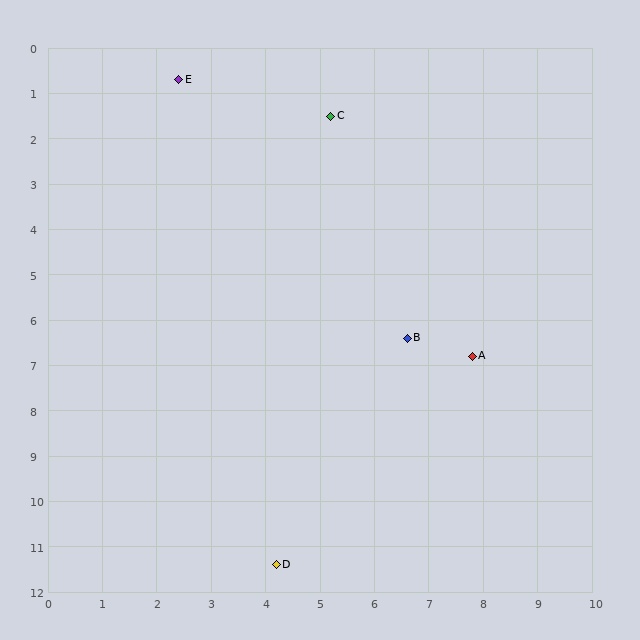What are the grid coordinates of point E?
Point E is at approximately (2.4, 0.7).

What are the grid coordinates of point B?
Point B is at approximately (6.6, 6.4).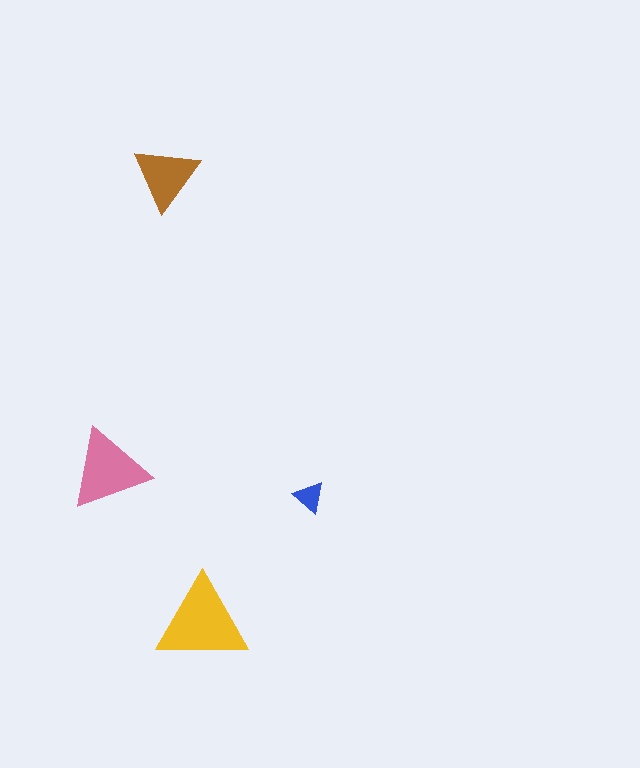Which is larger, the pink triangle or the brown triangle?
The pink one.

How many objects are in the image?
There are 4 objects in the image.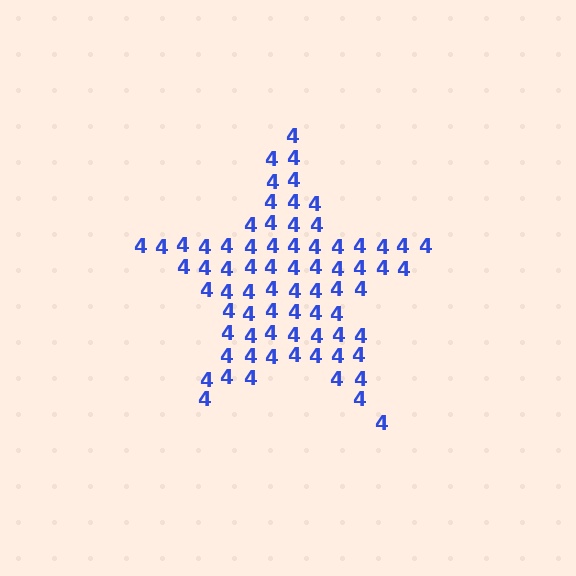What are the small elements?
The small elements are digit 4's.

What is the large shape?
The large shape is a star.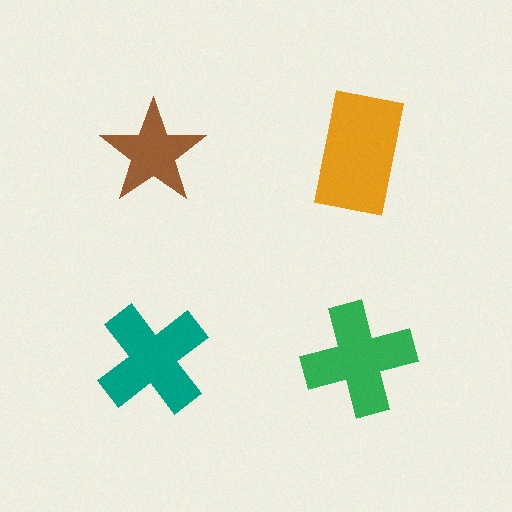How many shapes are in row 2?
2 shapes.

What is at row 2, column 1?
A teal cross.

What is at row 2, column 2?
A green cross.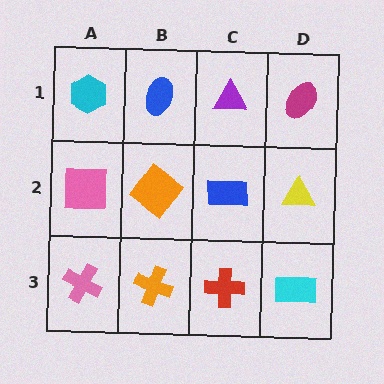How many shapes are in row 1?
4 shapes.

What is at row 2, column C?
A blue rectangle.